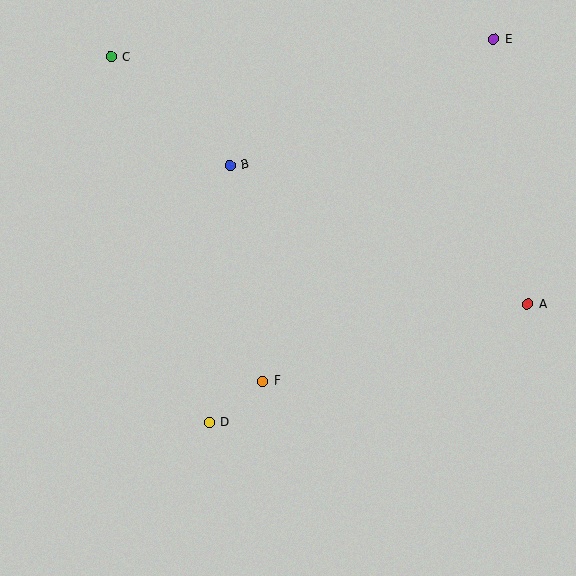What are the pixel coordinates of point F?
Point F is at (263, 381).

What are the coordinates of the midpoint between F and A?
The midpoint between F and A is at (395, 343).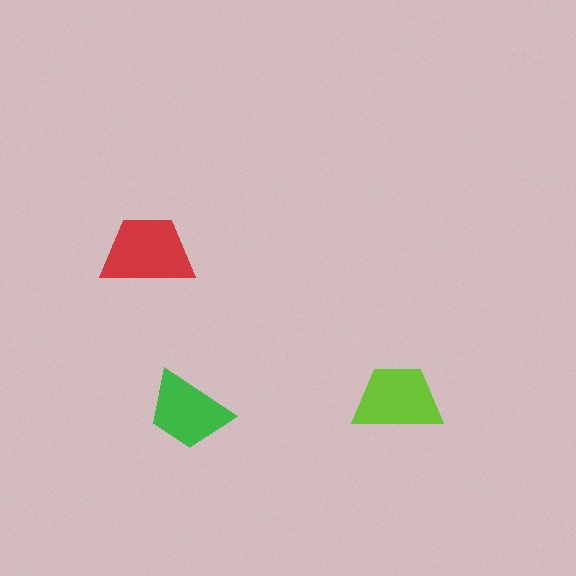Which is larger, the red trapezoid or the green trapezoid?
The red one.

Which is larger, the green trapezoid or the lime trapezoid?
The lime one.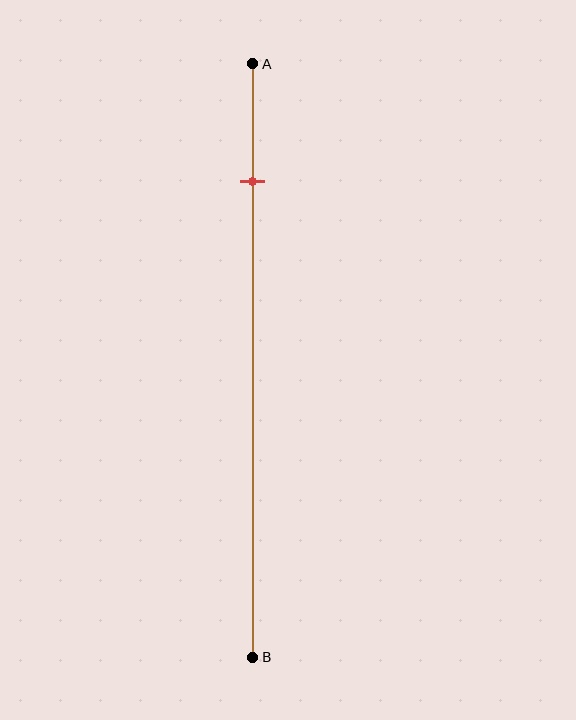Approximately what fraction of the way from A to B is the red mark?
The red mark is approximately 20% of the way from A to B.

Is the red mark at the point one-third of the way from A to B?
No, the mark is at about 20% from A, not at the 33% one-third point.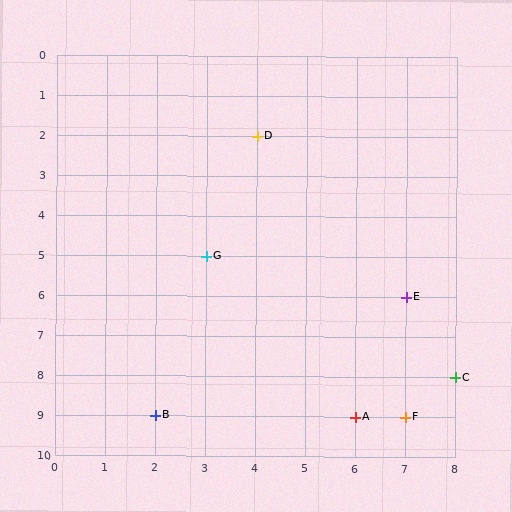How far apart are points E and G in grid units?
Points E and G are 4 columns and 1 row apart (about 4.1 grid units diagonally).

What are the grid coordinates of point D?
Point D is at grid coordinates (4, 2).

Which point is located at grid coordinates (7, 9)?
Point F is at (7, 9).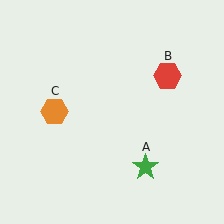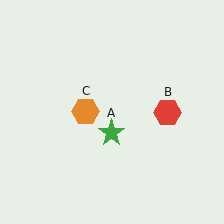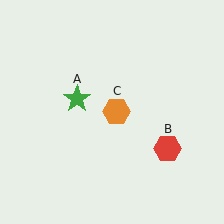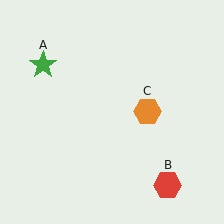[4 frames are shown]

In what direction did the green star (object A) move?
The green star (object A) moved up and to the left.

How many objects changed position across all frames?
3 objects changed position: green star (object A), red hexagon (object B), orange hexagon (object C).